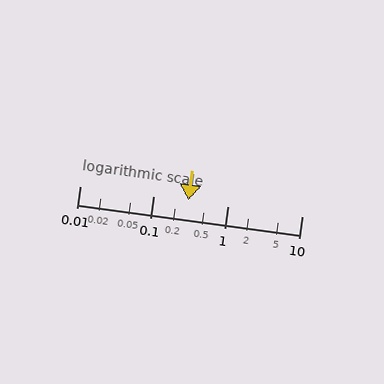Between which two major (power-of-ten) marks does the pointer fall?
The pointer is between 0.1 and 1.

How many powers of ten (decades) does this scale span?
The scale spans 3 decades, from 0.01 to 10.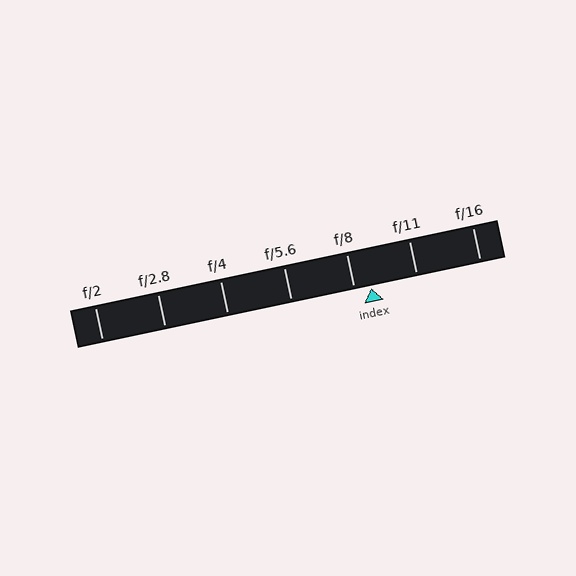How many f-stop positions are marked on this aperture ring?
There are 7 f-stop positions marked.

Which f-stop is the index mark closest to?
The index mark is closest to f/8.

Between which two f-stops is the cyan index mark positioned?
The index mark is between f/8 and f/11.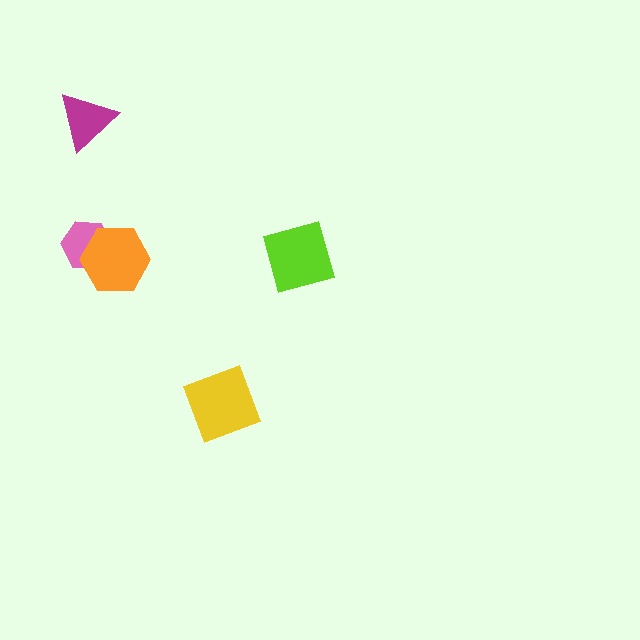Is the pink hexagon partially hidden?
Yes, it is partially covered by another shape.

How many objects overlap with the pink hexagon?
1 object overlaps with the pink hexagon.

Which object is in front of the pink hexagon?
The orange hexagon is in front of the pink hexagon.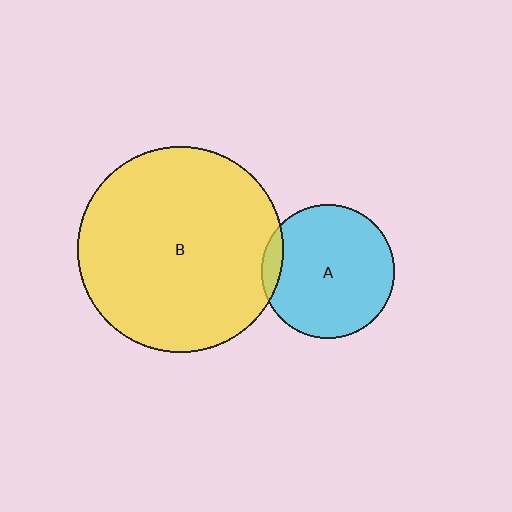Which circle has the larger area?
Circle B (yellow).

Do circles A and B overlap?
Yes.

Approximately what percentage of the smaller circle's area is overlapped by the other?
Approximately 10%.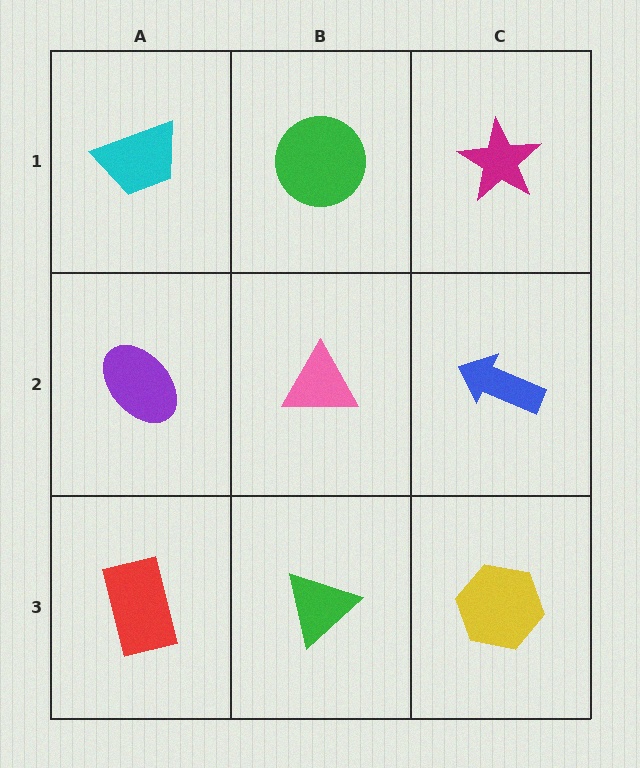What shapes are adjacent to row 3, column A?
A purple ellipse (row 2, column A), a green triangle (row 3, column B).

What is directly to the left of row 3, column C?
A green triangle.